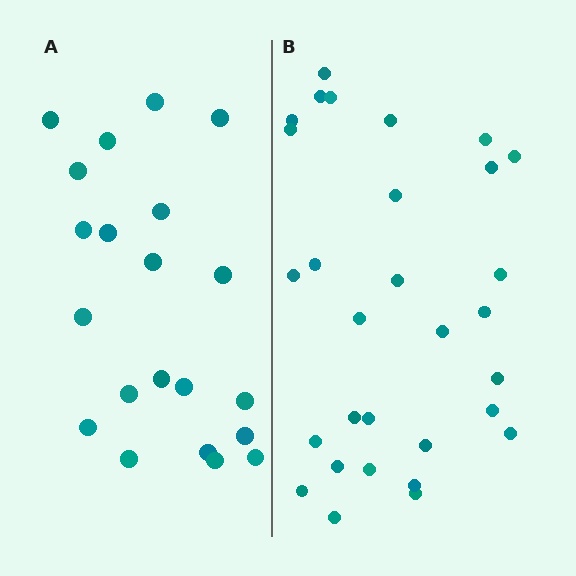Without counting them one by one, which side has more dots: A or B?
Region B (the right region) has more dots.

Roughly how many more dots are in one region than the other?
Region B has roughly 8 or so more dots than region A.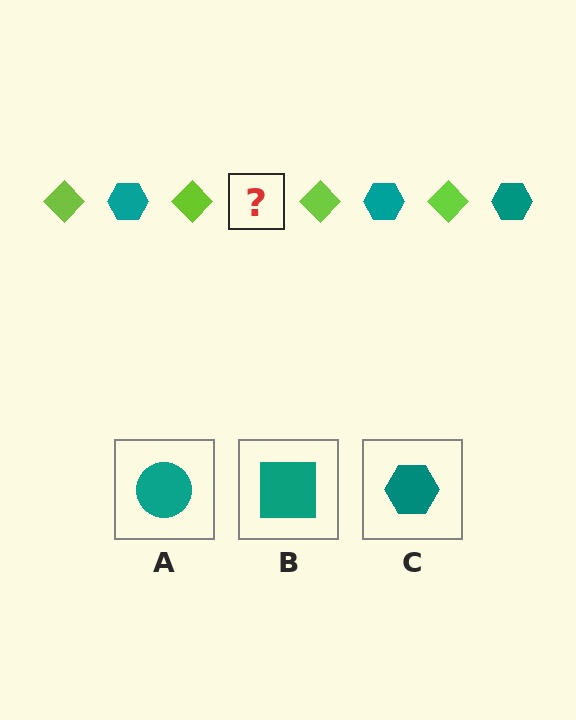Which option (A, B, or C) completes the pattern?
C.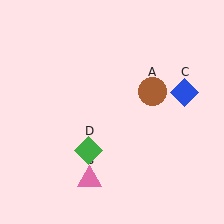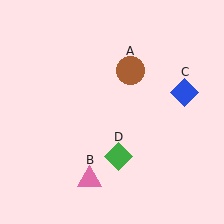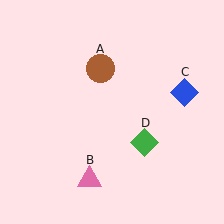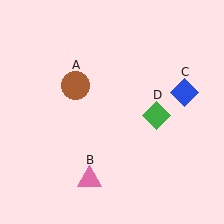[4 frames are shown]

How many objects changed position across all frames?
2 objects changed position: brown circle (object A), green diamond (object D).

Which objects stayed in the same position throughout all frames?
Pink triangle (object B) and blue diamond (object C) remained stationary.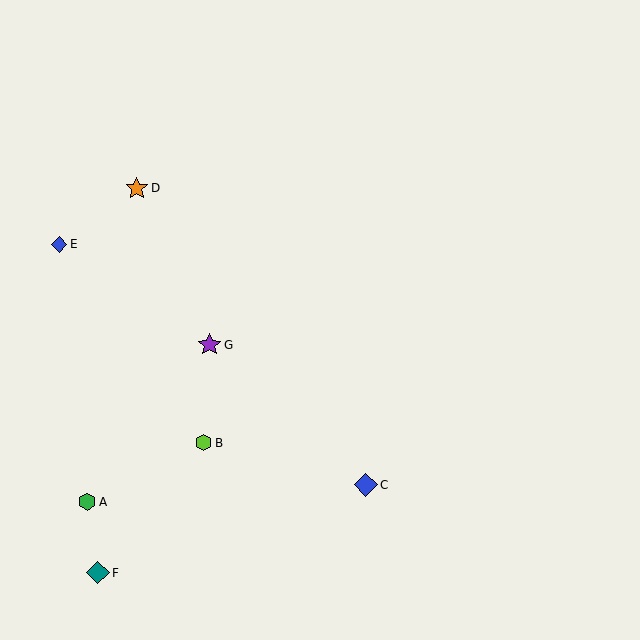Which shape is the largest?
The purple star (labeled G) is the largest.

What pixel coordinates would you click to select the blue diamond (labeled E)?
Click at (59, 244) to select the blue diamond E.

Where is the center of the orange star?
The center of the orange star is at (137, 188).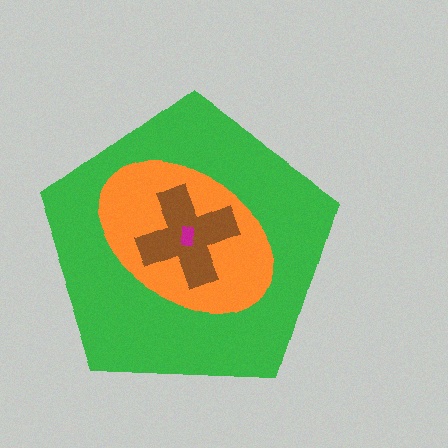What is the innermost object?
The magenta rectangle.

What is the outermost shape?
The green pentagon.